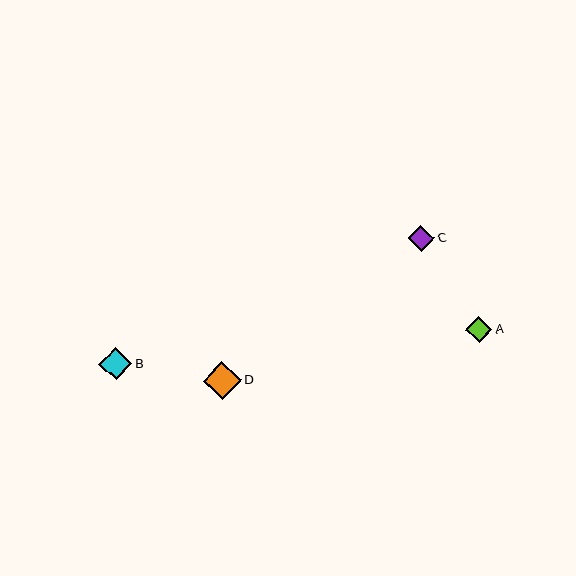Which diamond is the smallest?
Diamond A is the smallest with a size of approximately 26 pixels.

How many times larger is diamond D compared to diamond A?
Diamond D is approximately 1.5 times the size of diamond A.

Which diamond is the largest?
Diamond D is the largest with a size of approximately 38 pixels.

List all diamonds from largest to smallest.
From largest to smallest: D, B, C, A.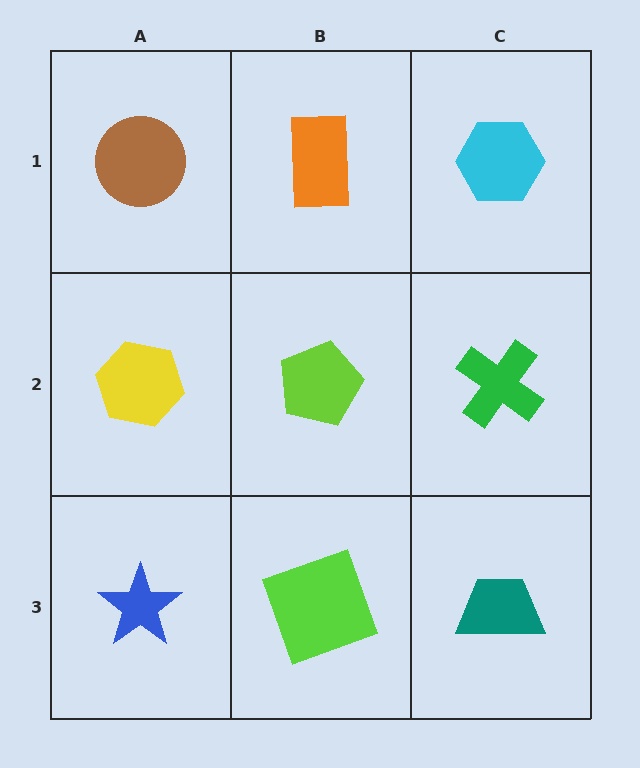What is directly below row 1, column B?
A lime pentagon.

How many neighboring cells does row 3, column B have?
3.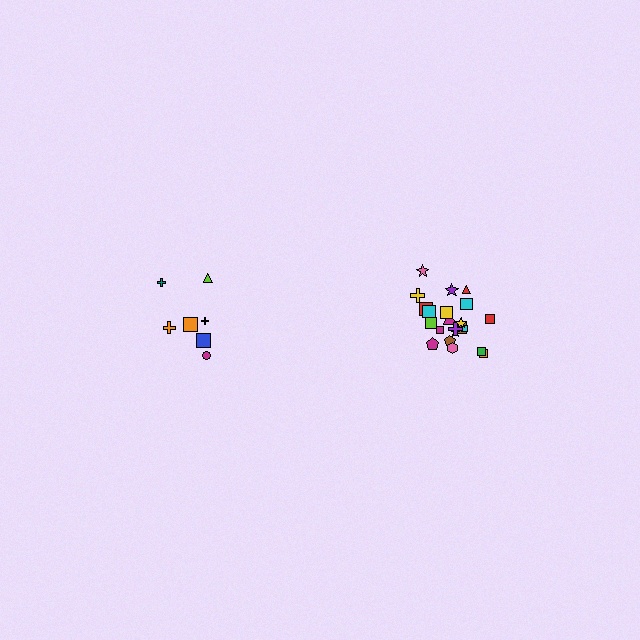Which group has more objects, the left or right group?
The right group.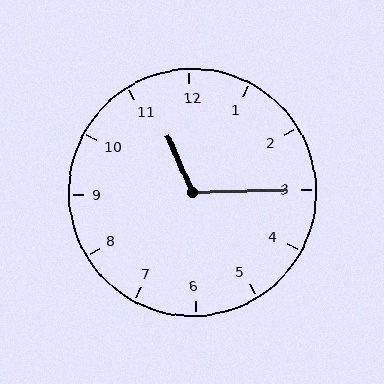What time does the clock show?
11:15.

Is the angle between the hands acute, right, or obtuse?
It is obtuse.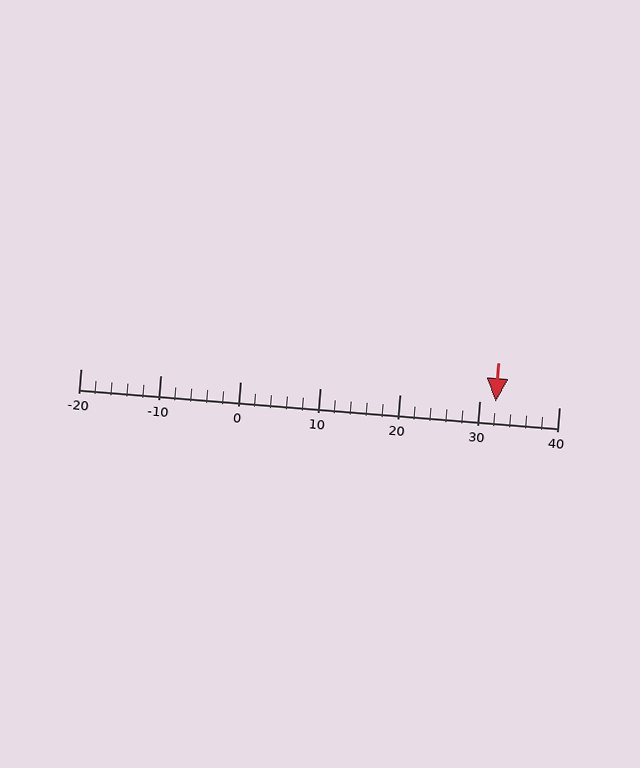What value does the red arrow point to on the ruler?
The red arrow points to approximately 32.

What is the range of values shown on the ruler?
The ruler shows values from -20 to 40.